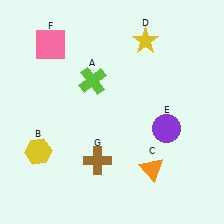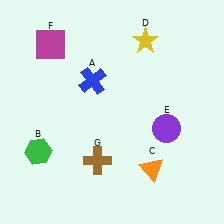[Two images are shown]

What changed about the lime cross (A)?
In Image 1, A is lime. In Image 2, it changed to blue.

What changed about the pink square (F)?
In Image 1, F is pink. In Image 2, it changed to magenta.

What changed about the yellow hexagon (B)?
In Image 1, B is yellow. In Image 2, it changed to green.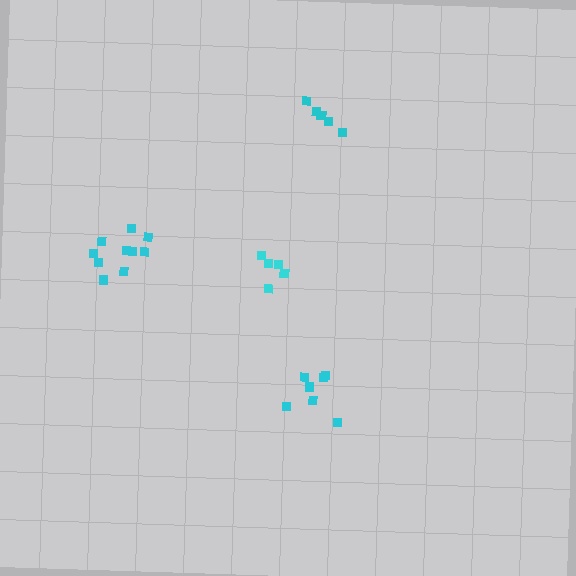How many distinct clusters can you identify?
There are 4 distinct clusters.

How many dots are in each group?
Group 1: 5 dots, Group 2: 7 dots, Group 3: 5 dots, Group 4: 10 dots (27 total).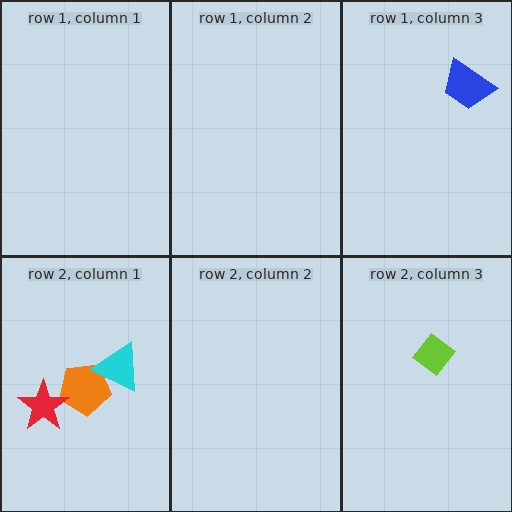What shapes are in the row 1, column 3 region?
The blue trapezoid.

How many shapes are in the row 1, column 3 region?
1.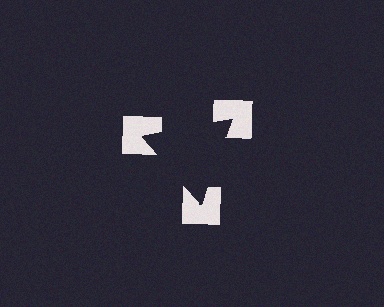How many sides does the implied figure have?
3 sides.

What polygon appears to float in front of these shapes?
An illusory triangle — its edges are inferred from the aligned wedge cuts in the notched squares, not physically drawn.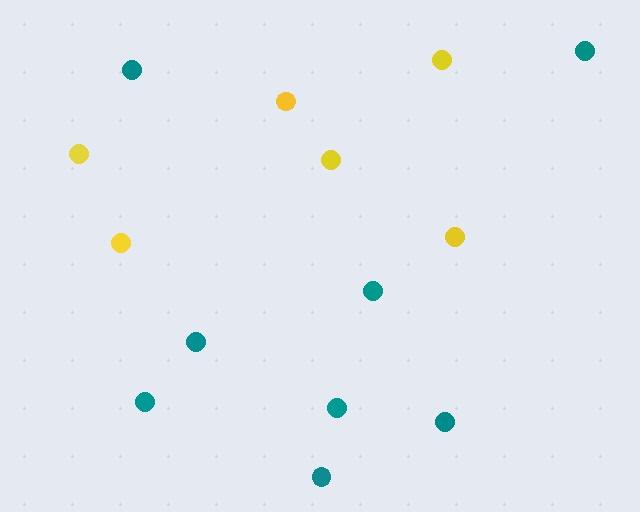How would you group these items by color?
There are 2 groups: one group of teal circles (8) and one group of yellow circles (6).